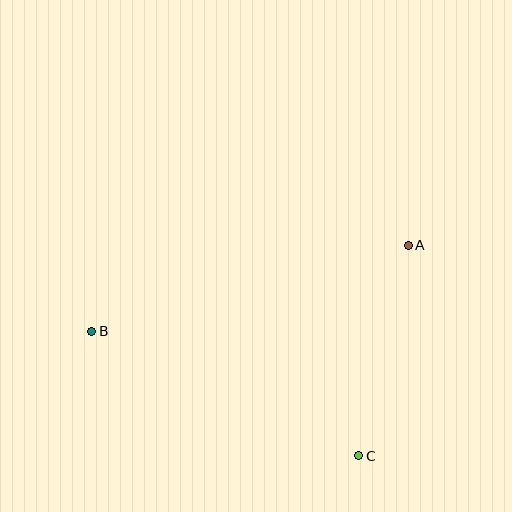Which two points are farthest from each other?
Points A and B are farthest from each other.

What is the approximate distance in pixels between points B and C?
The distance between B and C is approximately 295 pixels.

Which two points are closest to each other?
Points A and C are closest to each other.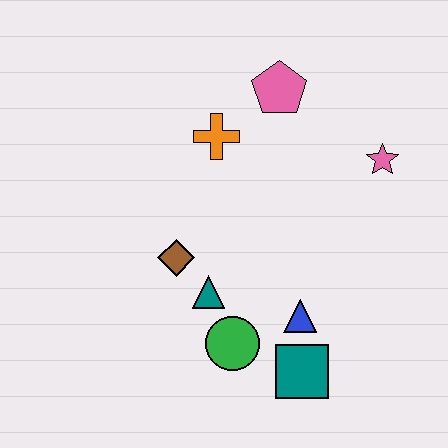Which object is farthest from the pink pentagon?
The teal square is farthest from the pink pentagon.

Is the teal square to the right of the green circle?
Yes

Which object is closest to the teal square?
The blue triangle is closest to the teal square.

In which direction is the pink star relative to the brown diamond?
The pink star is to the right of the brown diamond.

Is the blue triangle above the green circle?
Yes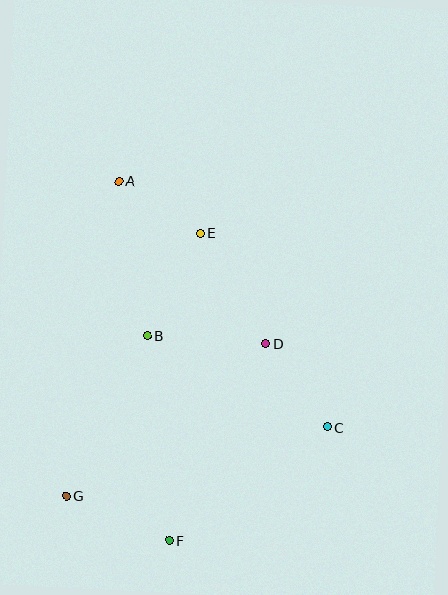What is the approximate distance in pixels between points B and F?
The distance between B and F is approximately 206 pixels.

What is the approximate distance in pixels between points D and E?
The distance between D and E is approximately 128 pixels.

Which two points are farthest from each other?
Points A and F are farthest from each other.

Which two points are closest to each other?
Points A and E are closest to each other.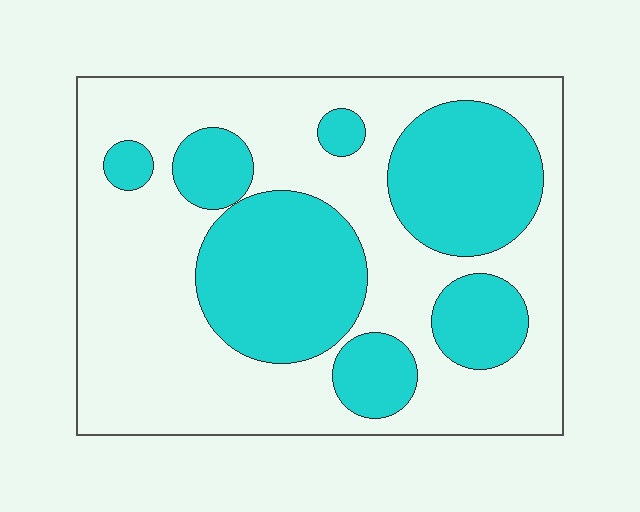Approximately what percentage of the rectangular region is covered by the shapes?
Approximately 35%.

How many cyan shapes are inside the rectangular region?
7.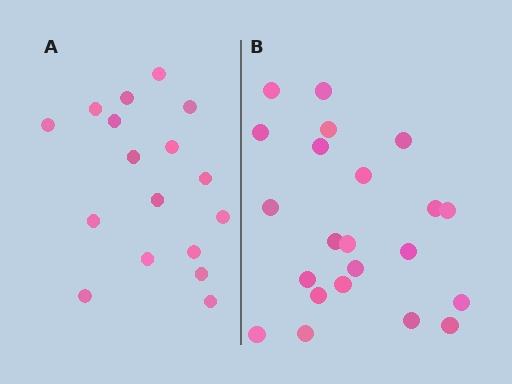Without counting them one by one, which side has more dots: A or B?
Region B (the right region) has more dots.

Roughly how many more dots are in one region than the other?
Region B has about 5 more dots than region A.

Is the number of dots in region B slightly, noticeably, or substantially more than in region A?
Region B has noticeably more, but not dramatically so. The ratio is roughly 1.3 to 1.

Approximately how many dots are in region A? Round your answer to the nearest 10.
About 20 dots. (The exact count is 17, which rounds to 20.)